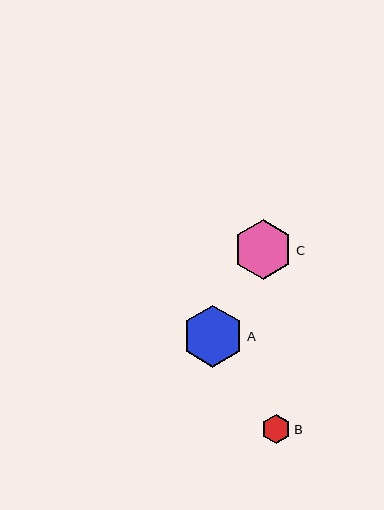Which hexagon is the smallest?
Hexagon B is the smallest with a size of approximately 30 pixels.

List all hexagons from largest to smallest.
From largest to smallest: A, C, B.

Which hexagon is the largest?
Hexagon A is the largest with a size of approximately 62 pixels.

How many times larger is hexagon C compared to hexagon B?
Hexagon C is approximately 2.0 times the size of hexagon B.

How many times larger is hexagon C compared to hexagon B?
Hexagon C is approximately 2.0 times the size of hexagon B.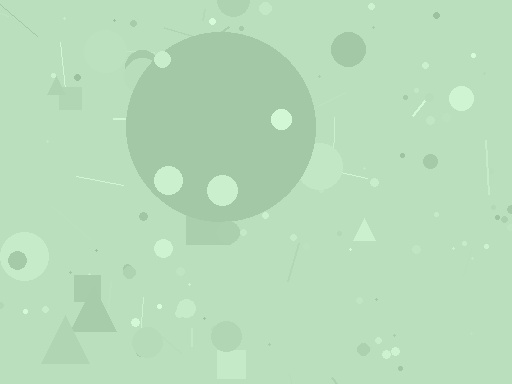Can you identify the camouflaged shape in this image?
The camouflaged shape is a circle.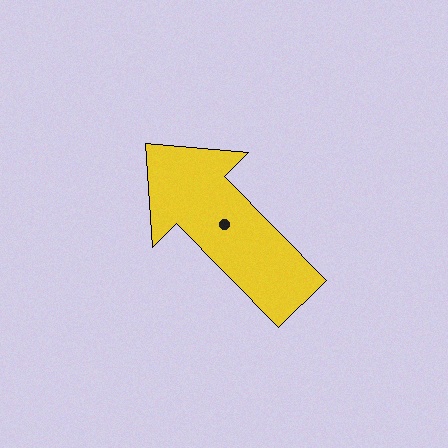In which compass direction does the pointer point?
Northwest.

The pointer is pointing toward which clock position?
Roughly 11 o'clock.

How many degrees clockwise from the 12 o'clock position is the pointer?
Approximately 316 degrees.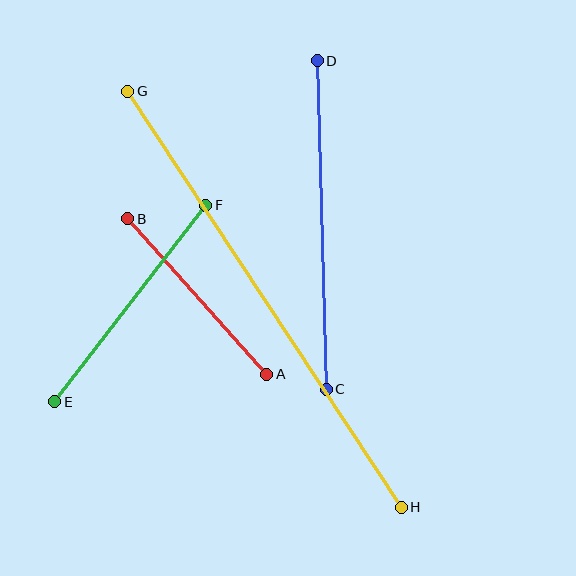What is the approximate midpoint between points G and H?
The midpoint is at approximately (265, 299) pixels.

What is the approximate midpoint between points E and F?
The midpoint is at approximately (130, 304) pixels.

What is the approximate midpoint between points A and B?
The midpoint is at approximately (197, 296) pixels.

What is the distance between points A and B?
The distance is approximately 209 pixels.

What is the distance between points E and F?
The distance is approximately 248 pixels.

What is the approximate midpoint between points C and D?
The midpoint is at approximately (322, 225) pixels.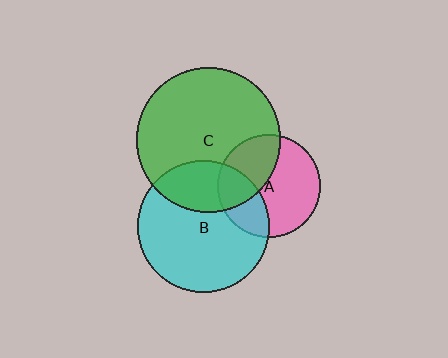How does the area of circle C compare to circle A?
Approximately 2.0 times.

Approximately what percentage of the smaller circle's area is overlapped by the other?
Approximately 30%.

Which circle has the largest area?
Circle C (green).